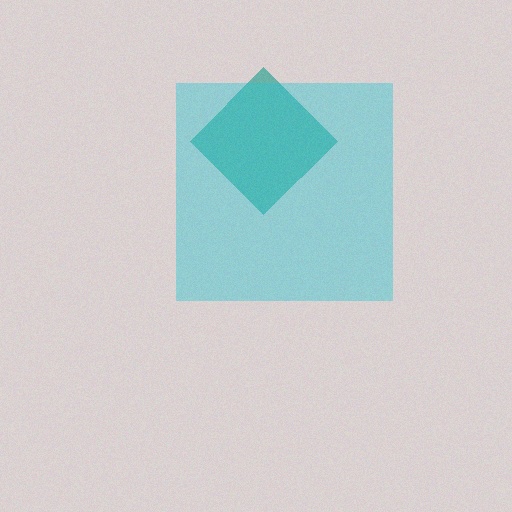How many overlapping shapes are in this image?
There are 2 overlapping shapes in the image.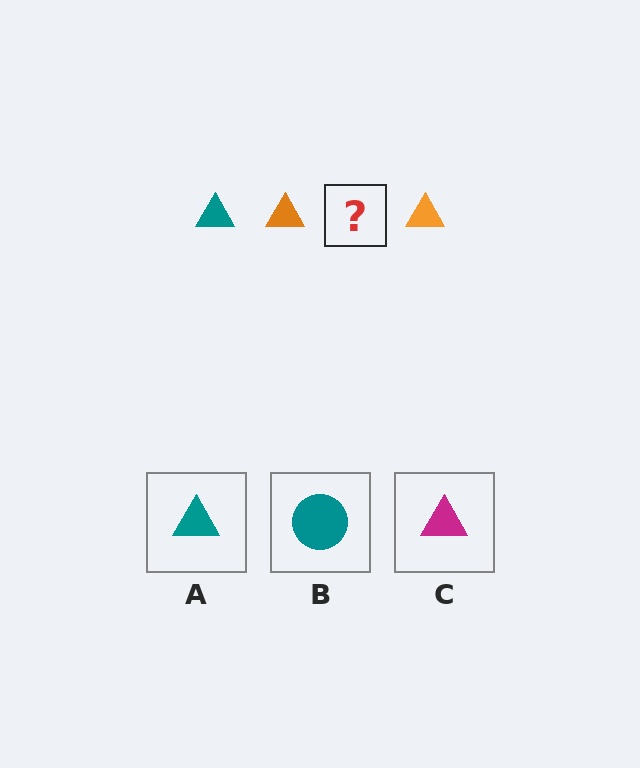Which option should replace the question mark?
Option A.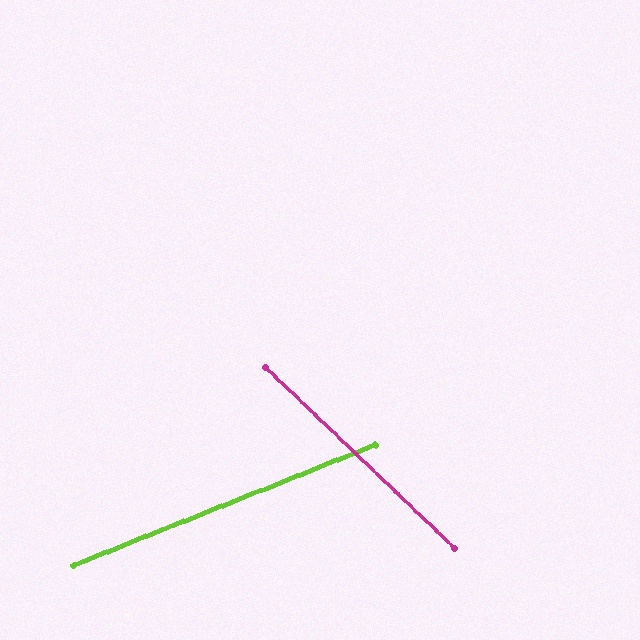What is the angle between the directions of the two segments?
Approximately 66 degrees.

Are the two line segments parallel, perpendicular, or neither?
Neither parallel nor perpendicular — they differ by about 66°.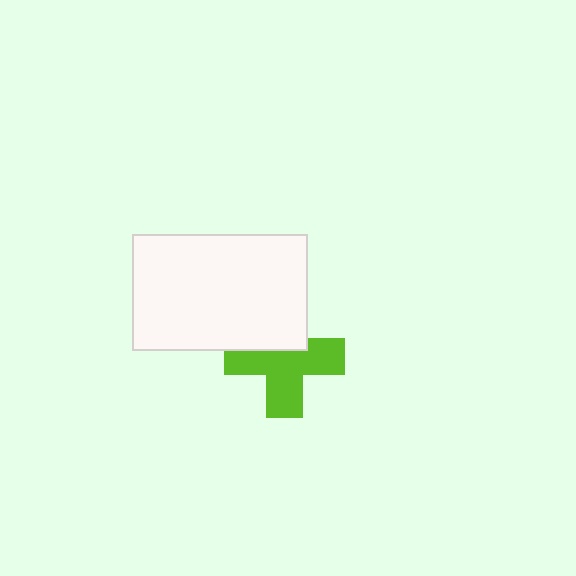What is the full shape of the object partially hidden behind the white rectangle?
The partially hidden object is a lime cross.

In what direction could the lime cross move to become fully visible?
The lime cross could move down. That would shift it out from behind the white rectangle entirely.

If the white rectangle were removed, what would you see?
You would see the complete lime cross.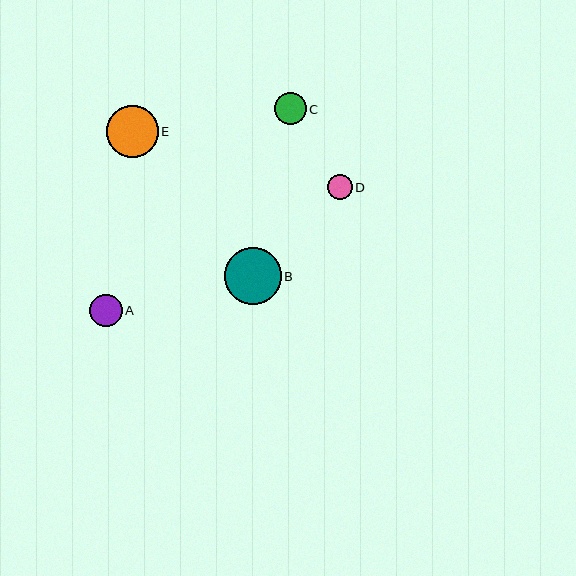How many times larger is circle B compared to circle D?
Circle B is approximately 2.3 times the size of circle D.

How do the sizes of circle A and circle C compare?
Circle A and circle C are approximately the same size.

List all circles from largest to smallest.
From largest to smallest: B, E, A, C, D.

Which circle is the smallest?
Circle D is the smallest with a size of approximately 25 pixels.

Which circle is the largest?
Circle B is the largest with a size of approximately 57 pixels.